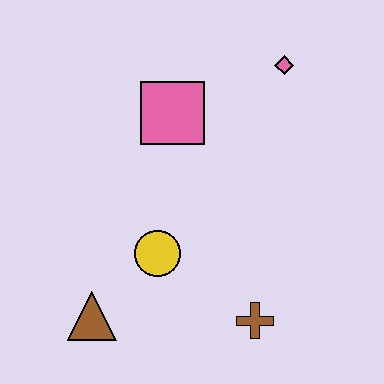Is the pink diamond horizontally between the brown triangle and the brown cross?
No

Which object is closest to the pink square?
The pink diamond is closest to the pink square.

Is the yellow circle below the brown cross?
No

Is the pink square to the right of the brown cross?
No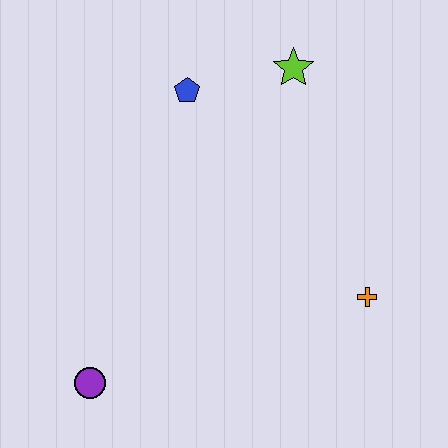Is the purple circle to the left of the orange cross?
Yes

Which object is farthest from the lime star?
The purple circle is farthest from the lime star.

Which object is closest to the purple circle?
The orange cross is closest to the purple circle.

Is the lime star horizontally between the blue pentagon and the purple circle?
No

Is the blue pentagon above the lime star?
No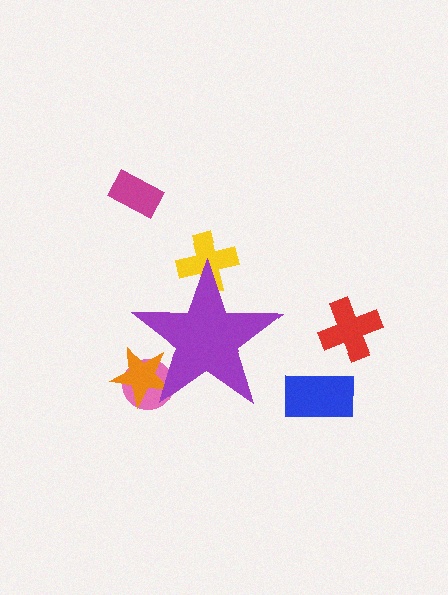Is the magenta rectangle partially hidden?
No, the magenta rectangle is fully visible.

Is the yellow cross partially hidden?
Yes, the yellow cross is partially hidden behind the purple star.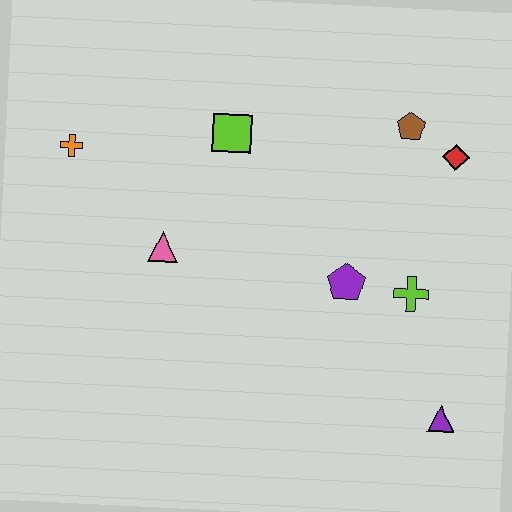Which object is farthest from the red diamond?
The orange cross is farthest from the red diamond.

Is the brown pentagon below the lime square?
No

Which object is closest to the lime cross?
The purple pentagon is closest to the lime cross.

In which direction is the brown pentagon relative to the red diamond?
The brown pentagon is to the left of the red diamond.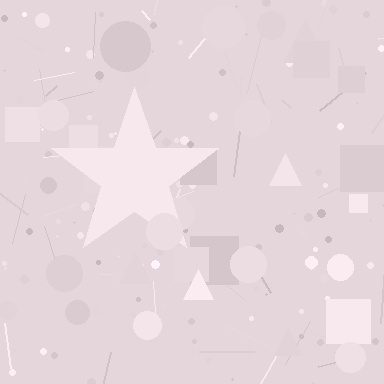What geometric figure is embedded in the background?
A star is embedded in the background.